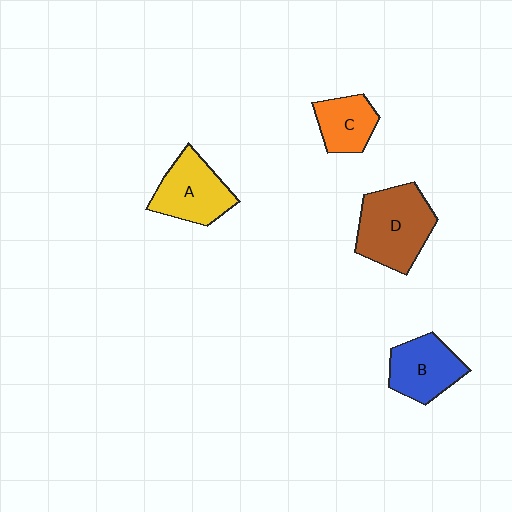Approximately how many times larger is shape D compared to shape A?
Approximately 1.3 times.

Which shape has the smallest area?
Shape C (orange).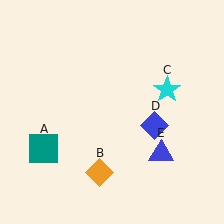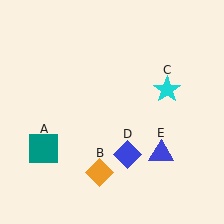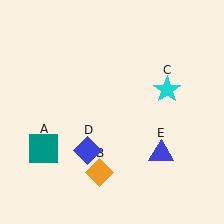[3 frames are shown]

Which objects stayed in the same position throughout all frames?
Teal square (object A) and orange diamond (object B) and cyan star (object C) and blue triangle (object E) remained stationary.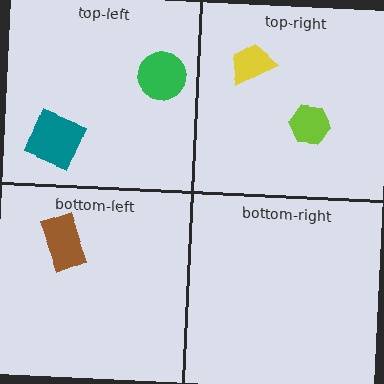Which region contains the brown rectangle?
The bottom-left region.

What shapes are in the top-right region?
The yellow trapezoid, the lime hexagon.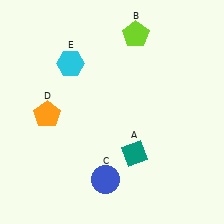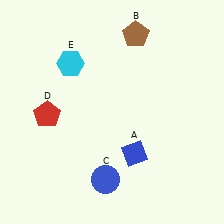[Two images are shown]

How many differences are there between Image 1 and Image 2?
There are 3 differences between the two images.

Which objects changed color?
A changed from teal to blue. B changed from lime to brown. D changed from orange to red.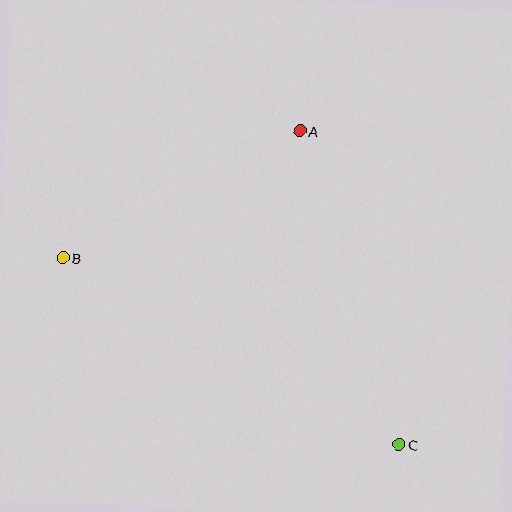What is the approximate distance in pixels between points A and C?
The distance between A and C is approximately 329 pixels.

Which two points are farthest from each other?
Points B and C are farthest from each other.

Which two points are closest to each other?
Points A and B are closest to each other.